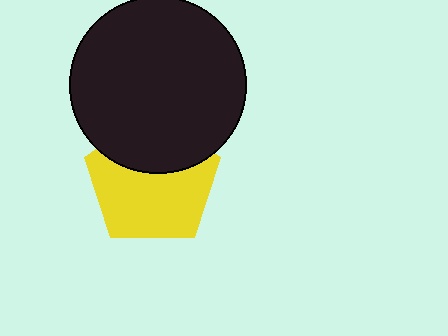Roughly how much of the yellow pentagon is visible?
About half of it is visible (roughly 64%).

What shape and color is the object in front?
The object in front is a black circle.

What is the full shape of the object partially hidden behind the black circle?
The partially hidden object is a yellow pentagon.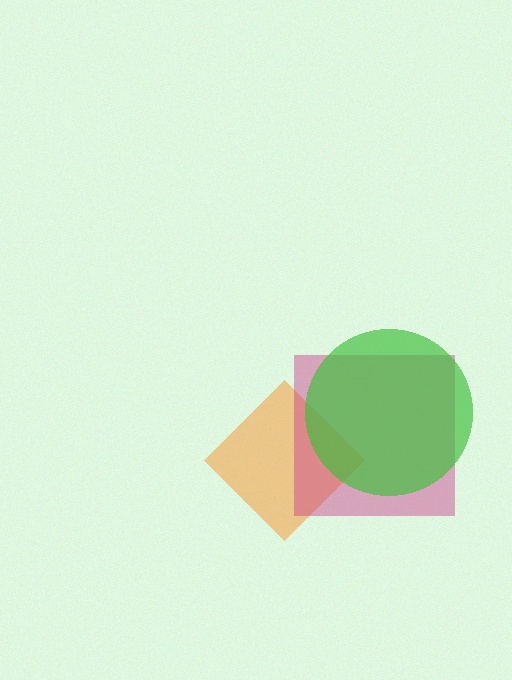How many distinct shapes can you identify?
There are 3 distinct shapes: an orange diamond, a magenta square, a green circle.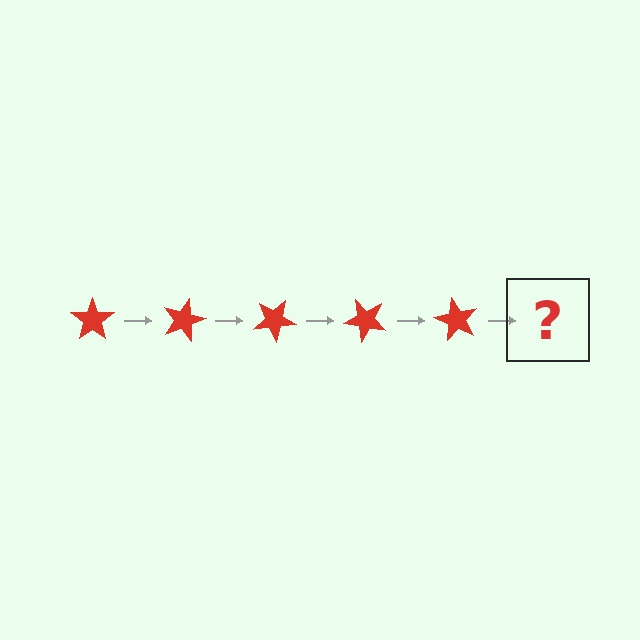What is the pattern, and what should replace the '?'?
The pattern is that the star rotates 15 degrees each step. The '?' should be a red star rotated 75 degrees.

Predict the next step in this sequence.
The next step is a red star rotated 75 degrees.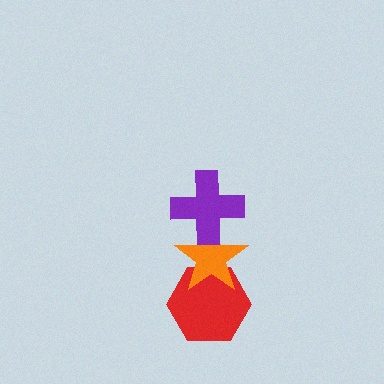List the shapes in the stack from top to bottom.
From top to bottom: the purple cross, the orange star, the red hexagon.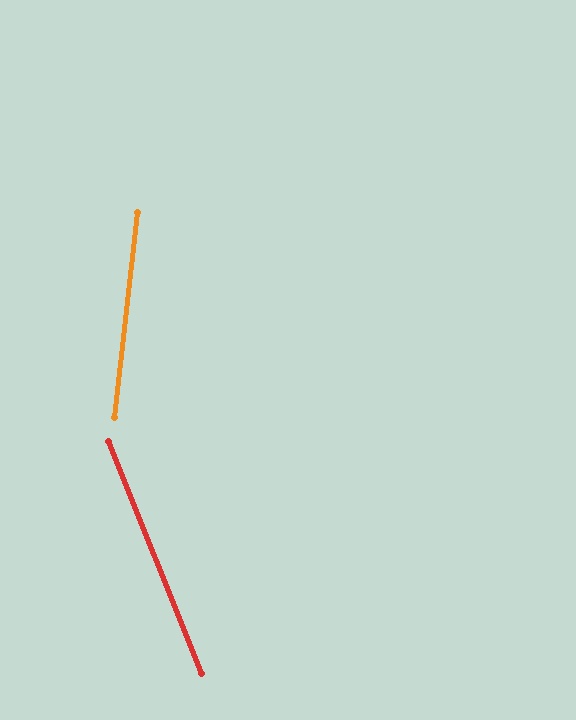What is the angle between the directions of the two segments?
Approximately 28 degrees.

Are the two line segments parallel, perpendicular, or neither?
Neither parallel nor perpendicular — they differ by about 28°.